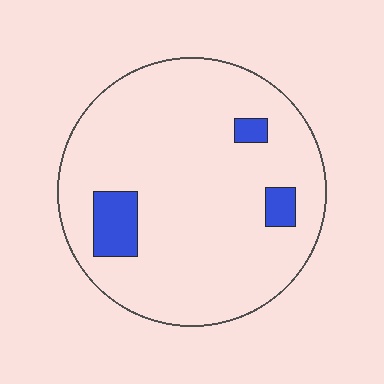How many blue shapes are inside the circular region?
3.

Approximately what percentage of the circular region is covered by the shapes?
Approximately 10%.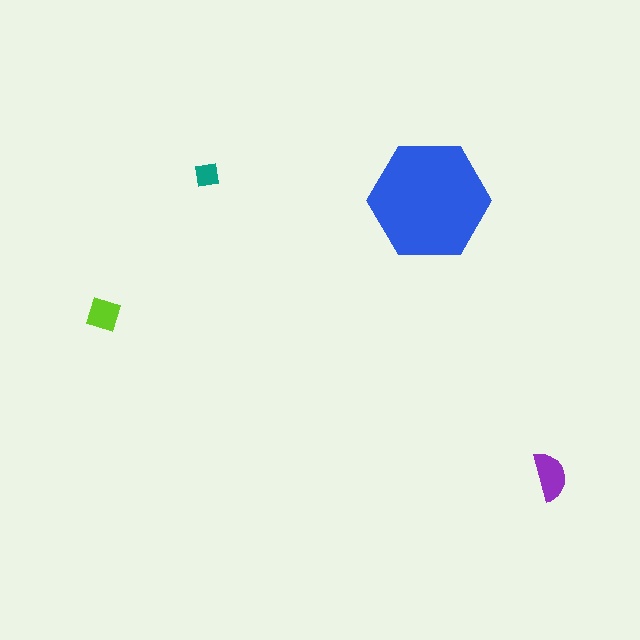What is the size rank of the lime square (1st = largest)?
3rd.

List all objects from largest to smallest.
The blue hexagon, the purple semicircle, the lime square, the teal square.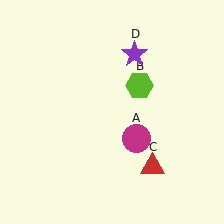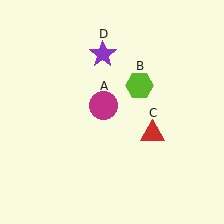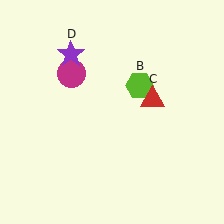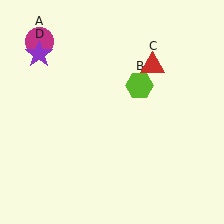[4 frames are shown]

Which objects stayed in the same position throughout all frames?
Lime hexagon (object B) remained stationary.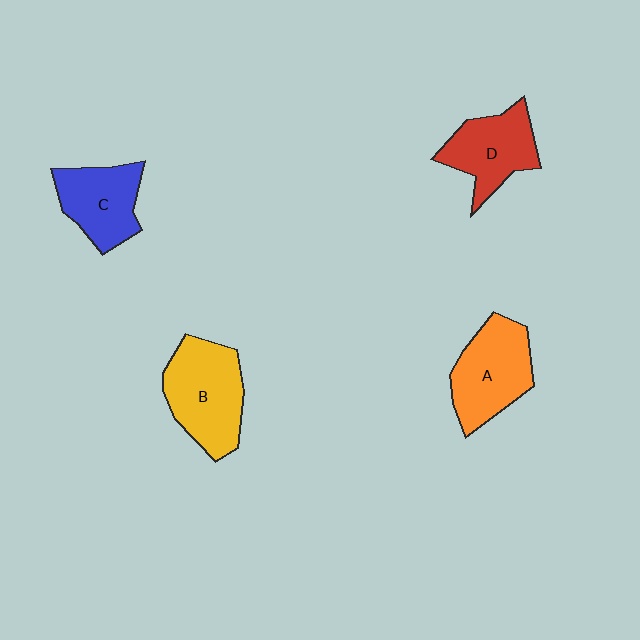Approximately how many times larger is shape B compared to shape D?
Approximately 1.3 times.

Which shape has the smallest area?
Shape C (blue).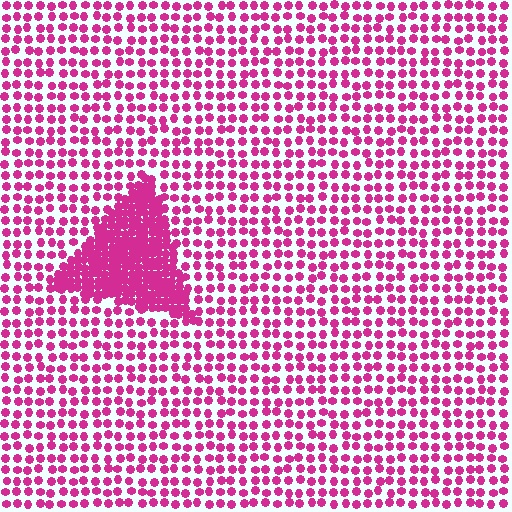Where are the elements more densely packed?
The elements are more densely packed inside the triangle boundary.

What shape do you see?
I see a triangle.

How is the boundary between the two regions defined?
The boundary is defined by a change in element density (approximately 2.8x ratio). All elements are the same color, size, and shape.